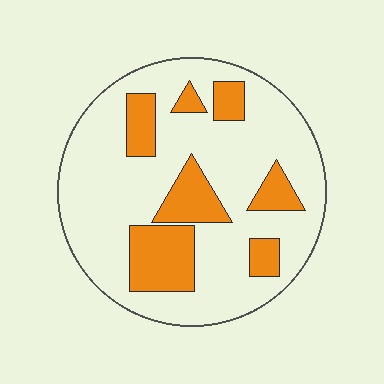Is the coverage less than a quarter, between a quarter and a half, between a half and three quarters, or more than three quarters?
Less than a quarter.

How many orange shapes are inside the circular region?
7.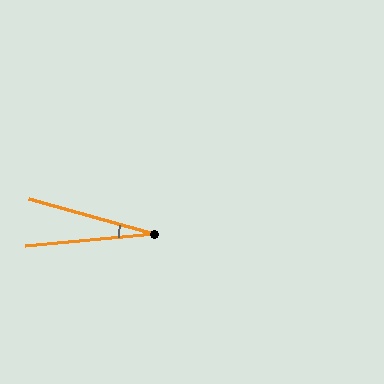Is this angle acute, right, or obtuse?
It is acute.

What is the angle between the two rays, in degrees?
Approximately 21 degrees.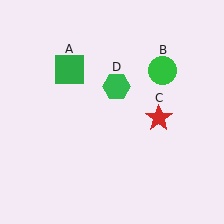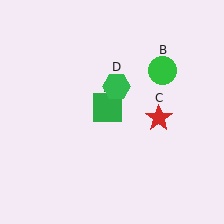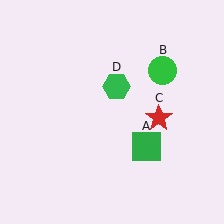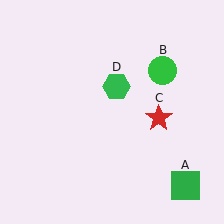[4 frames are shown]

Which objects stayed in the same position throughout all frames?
Green circle (object B) and red star (object C) and green hexagon (object D) remained stationary.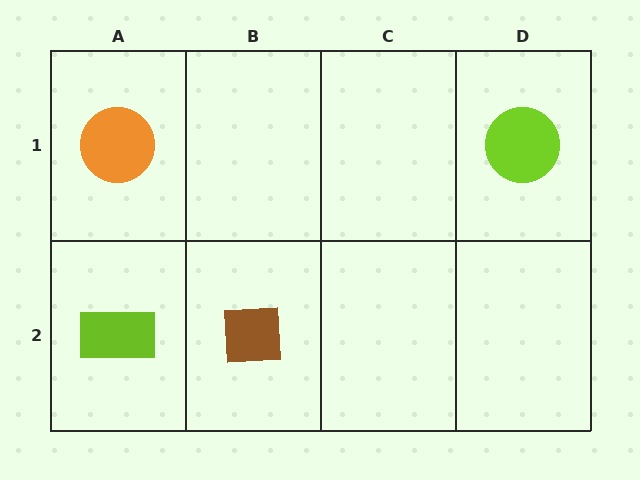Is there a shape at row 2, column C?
No, that cell is empty.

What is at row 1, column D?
A lime circle.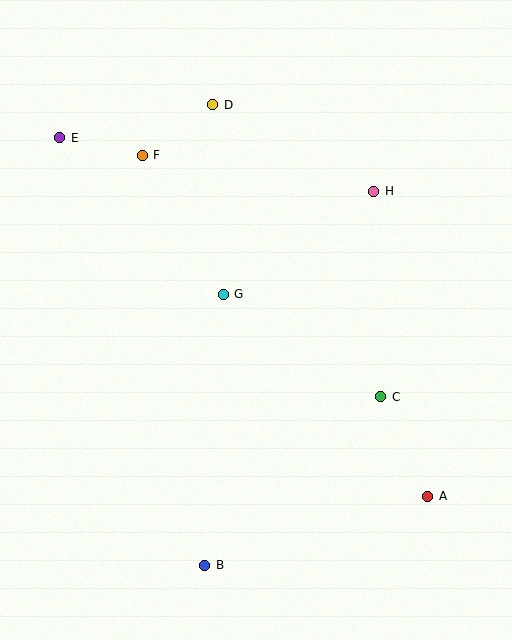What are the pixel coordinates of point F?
Point F is at (142, 155).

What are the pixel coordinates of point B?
Point B is at (205, 565).